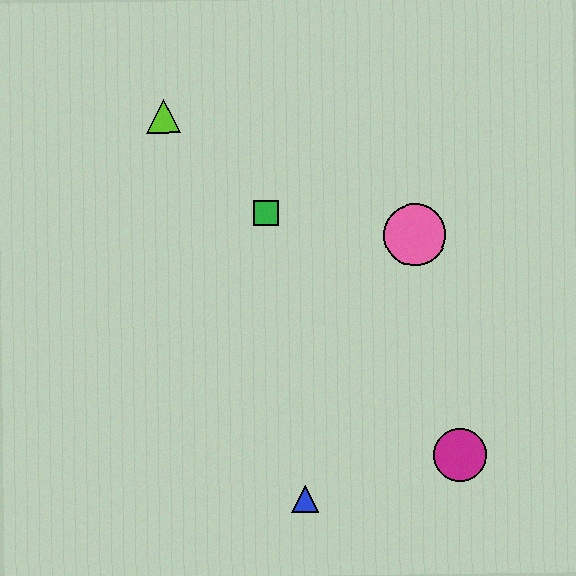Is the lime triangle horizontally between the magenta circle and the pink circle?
No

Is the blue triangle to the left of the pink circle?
Yes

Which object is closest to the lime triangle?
The green square is closest to the lime triangle.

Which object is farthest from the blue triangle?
The lime triangle is farthest from the blue triangle.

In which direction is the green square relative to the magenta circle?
The green square is above the magenta circle.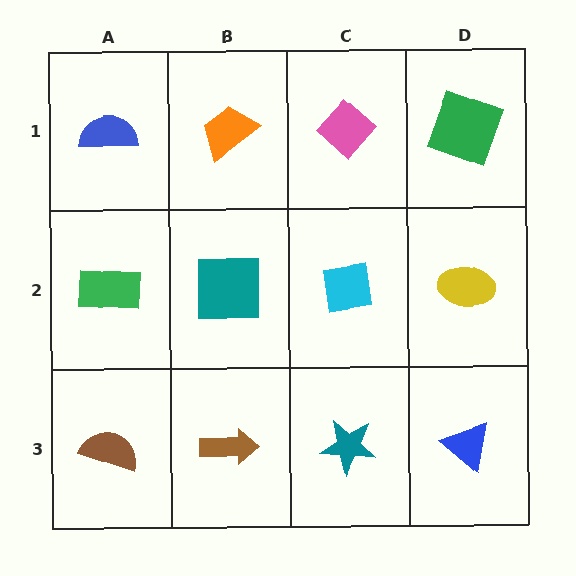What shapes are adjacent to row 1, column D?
A yellow ellipse (row 2, column D), a pink diamond (row 1, column C).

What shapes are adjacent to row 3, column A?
A green rectangle (row 2, column A), a brown arrow (row 3, column B).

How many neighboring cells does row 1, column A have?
2.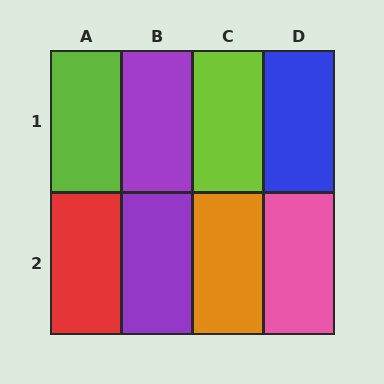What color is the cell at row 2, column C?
Orange.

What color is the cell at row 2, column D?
Pink.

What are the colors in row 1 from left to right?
Lime, purple, lime, blue.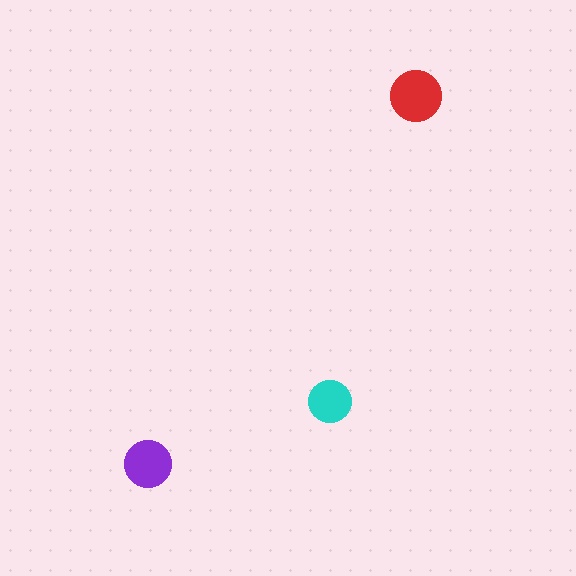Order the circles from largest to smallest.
the red one, the purple one, the cyan one.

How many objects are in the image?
There are 3 objects in the image.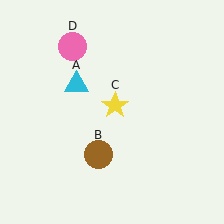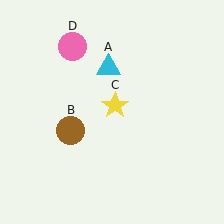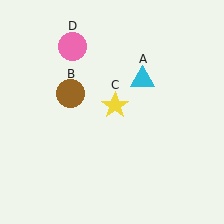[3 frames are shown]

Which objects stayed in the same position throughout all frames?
Yellow star (object C) and pink circle (object D) remained stationary.